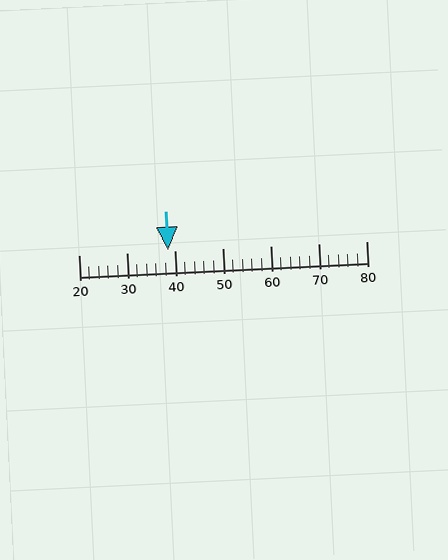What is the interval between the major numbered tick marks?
The major tick marks are spaced 10 units apart.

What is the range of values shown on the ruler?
The ruler shows values from 20 to 80.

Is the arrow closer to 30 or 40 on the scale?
The arrow is closer to 40.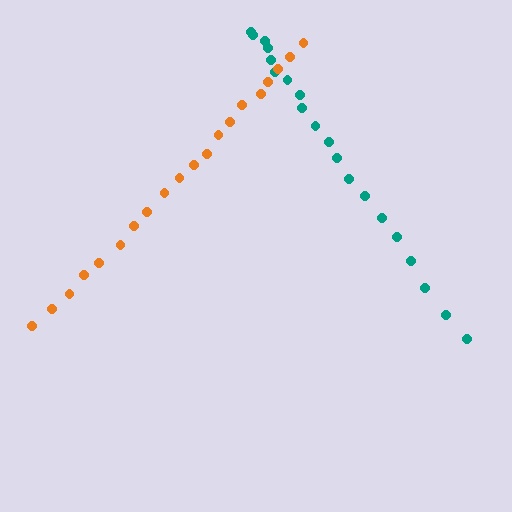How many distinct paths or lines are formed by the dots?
There are 2 distinct paths.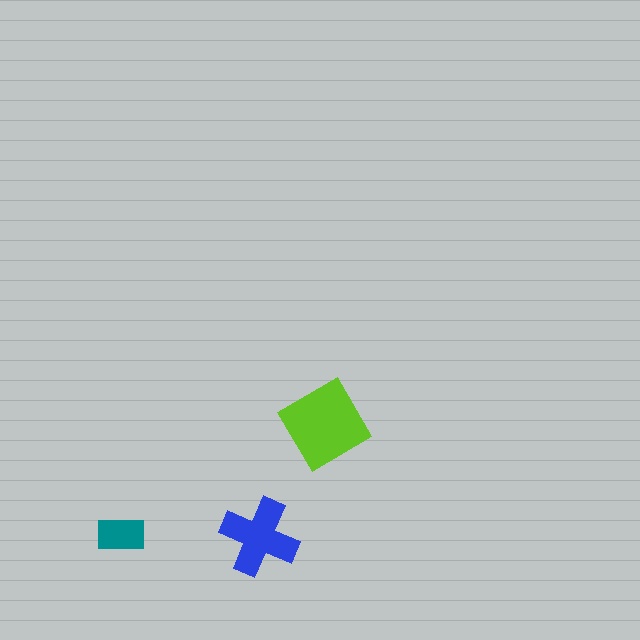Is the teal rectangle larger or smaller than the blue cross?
Smaller.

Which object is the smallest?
The teal rectangle.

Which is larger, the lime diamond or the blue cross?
The lime diamond.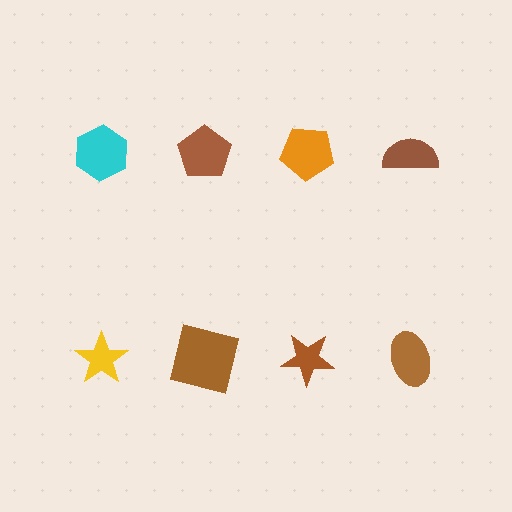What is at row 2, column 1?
A yellow star.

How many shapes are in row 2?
4 shapes.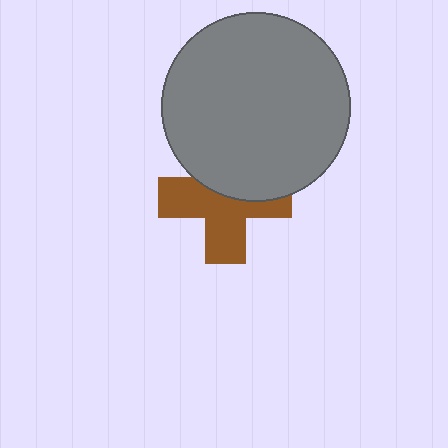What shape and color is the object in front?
The object in front is a gray circle.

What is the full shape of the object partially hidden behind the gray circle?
The partially hidden object is a brown cross.